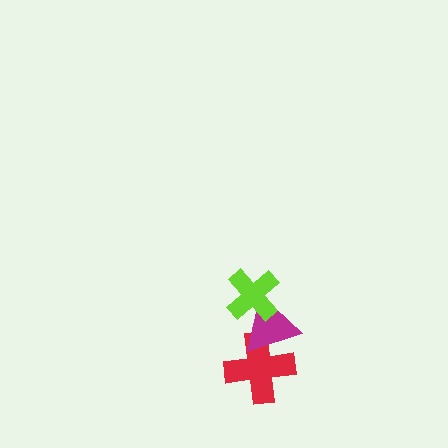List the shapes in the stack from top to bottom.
From top to bottom: the lime cross, the magenta triangle, the red cross.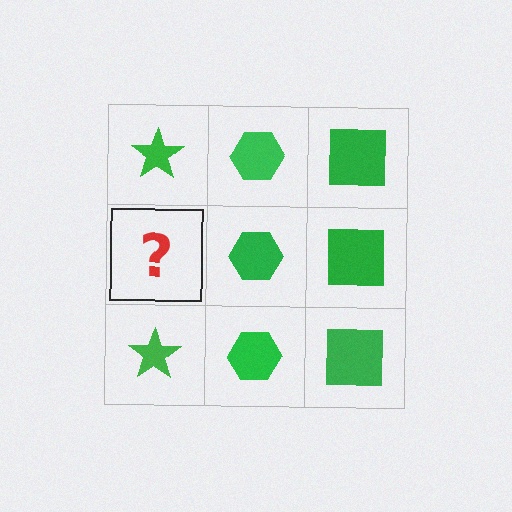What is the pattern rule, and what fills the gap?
The rule is that each column has a consistent shape. The gap should be filled with a green star.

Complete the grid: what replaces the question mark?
The question mark should be replaced with a green star.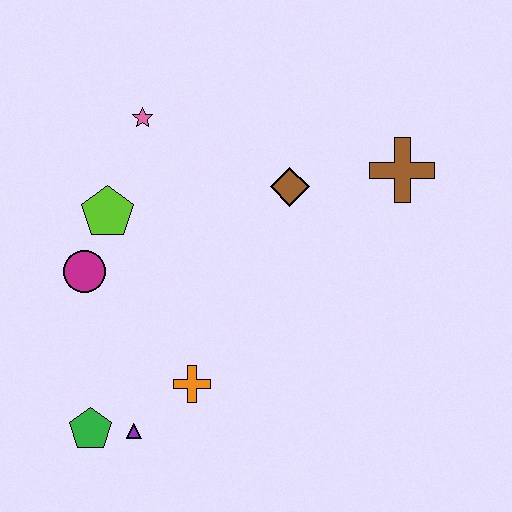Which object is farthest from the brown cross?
The green pentagon is farthest from the brown cross.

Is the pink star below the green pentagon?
No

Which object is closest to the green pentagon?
The purple triangle is closest to the green pentagon.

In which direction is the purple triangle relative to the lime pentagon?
The purple triangle is below the lime pentagon.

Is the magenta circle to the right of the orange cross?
No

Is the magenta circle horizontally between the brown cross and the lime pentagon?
No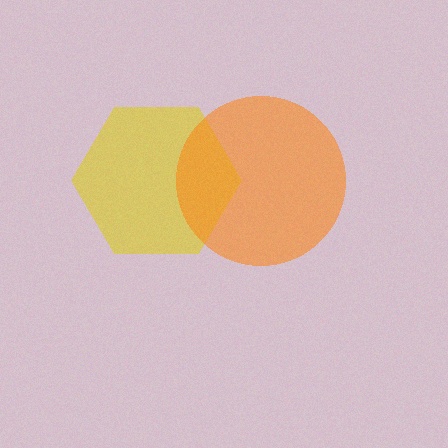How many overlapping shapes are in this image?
There are 2 overlapping shapes in the image.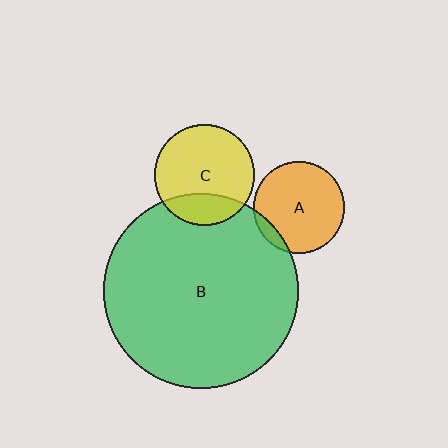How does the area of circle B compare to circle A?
Approximately 4.6 times.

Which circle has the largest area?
Circle B (green).